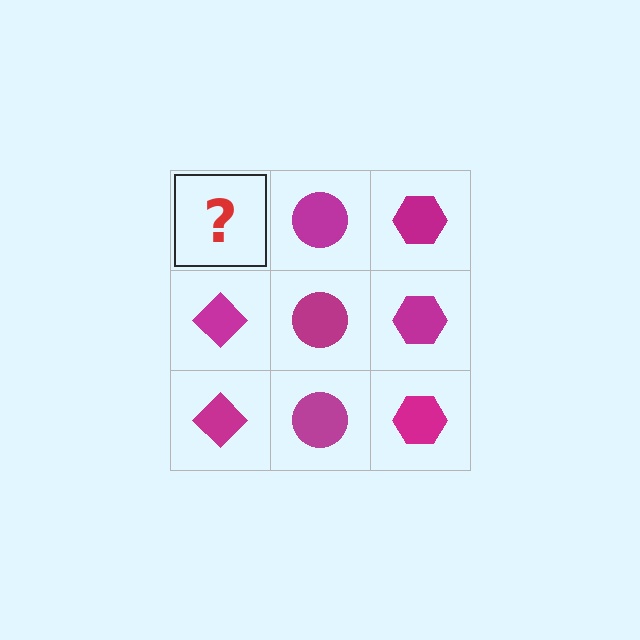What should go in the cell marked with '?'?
The missing cell should contain a magenta diamond.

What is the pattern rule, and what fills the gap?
The rule is that each column has a consistent shape. The gap should be filled with a magenta diamond.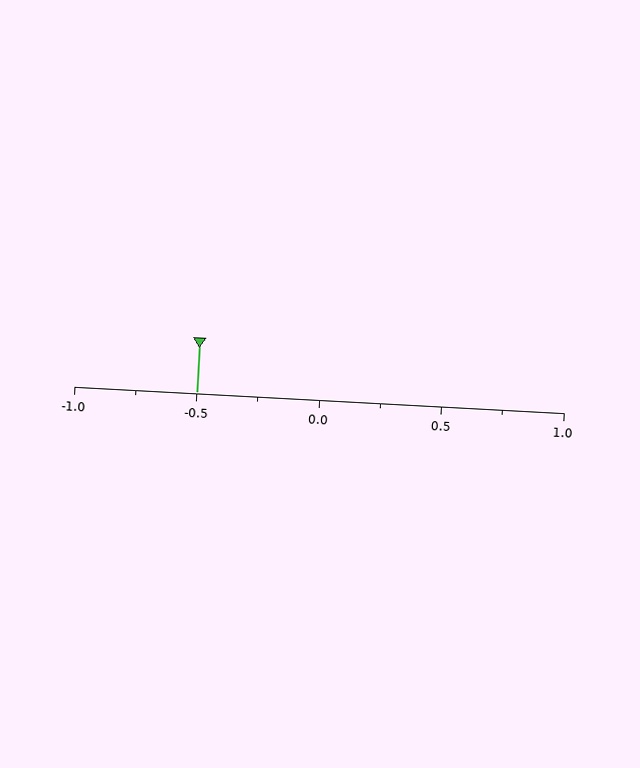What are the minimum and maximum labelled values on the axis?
The axis runs from -1.0 to 1.0.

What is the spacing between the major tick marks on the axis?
The major ticks are spaced 0.5 apart.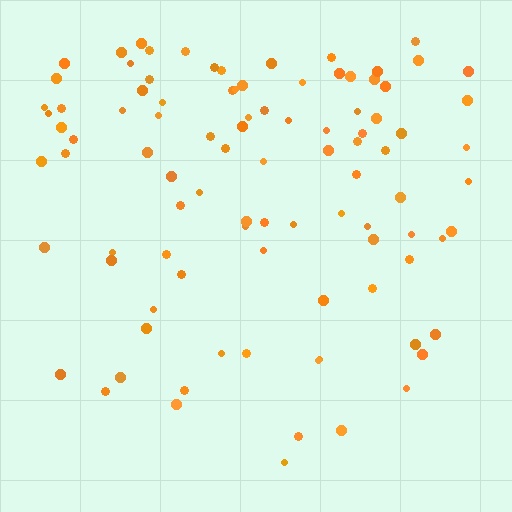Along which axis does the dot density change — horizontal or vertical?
Vertical.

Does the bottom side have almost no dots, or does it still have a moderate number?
Still a moderate number, just noticeably fewer than the top.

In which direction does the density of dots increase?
From bottom to top, with the top side densest.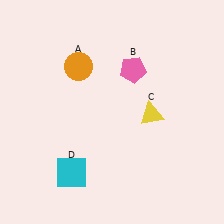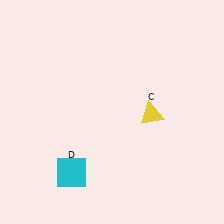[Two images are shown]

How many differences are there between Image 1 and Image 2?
There are 2 differences between the two images.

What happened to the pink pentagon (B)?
The pink pentagon (B) was removed in Image 2. It was in the top-right area of Image 1.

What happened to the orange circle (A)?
The orange circle (A) was removed in Image 2. It was in the top-left area of Image 1.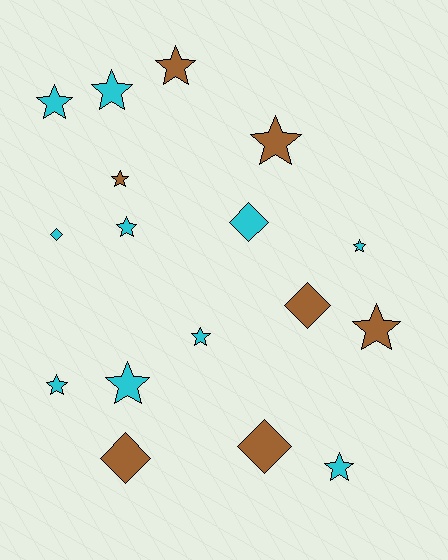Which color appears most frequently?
Cyan, with 10 objects.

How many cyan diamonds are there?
There are 2 cyan diamonds.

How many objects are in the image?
There are 17 objects.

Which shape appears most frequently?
Star, with 12 objects.